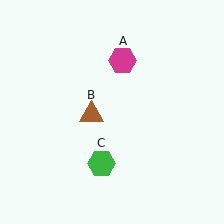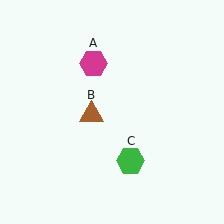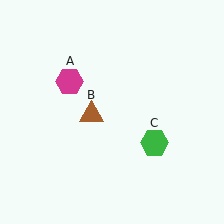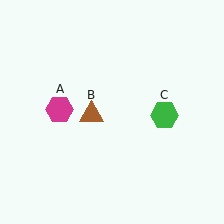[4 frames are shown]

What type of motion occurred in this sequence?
The magenta hexagon (object A), green hexagon (object C) rotated counterclockwise around the center of the scene.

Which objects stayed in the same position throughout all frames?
Brown triangle (object B) remained stationary.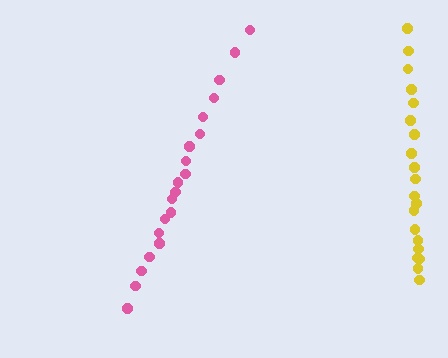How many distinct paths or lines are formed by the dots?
There are 2 distinct paths.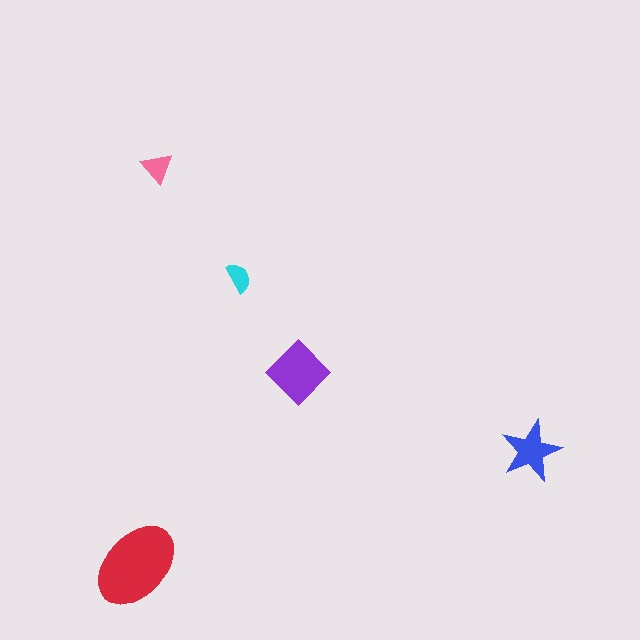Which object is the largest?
The red ellipse.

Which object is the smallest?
The cyan semicircle.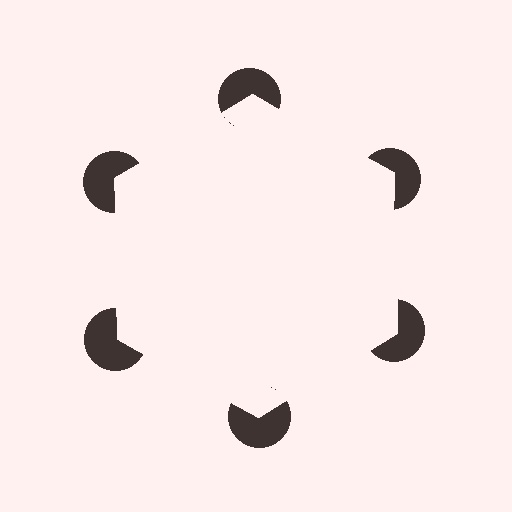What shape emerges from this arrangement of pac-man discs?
An illusory hexagon — its edges are inferred from the aligned wedge cuts in the pac-man discs, not physically drawn.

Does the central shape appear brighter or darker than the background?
It typically appears slightly brighter than the background, even though no actual brightness change is drawn.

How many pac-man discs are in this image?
There are 6 — one at each vertex of the illusory hexagon.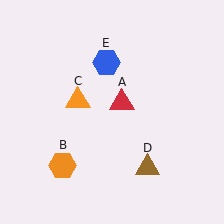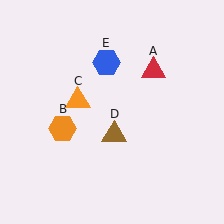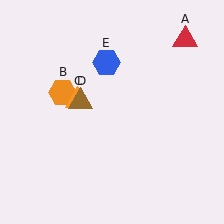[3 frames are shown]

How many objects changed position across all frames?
3 objects changed position: red triangle (object A), orange hexagon (object B), brown triangle (object D).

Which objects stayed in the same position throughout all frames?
Orange triangle (object C) and blue hexagon (object E) remained stationary.